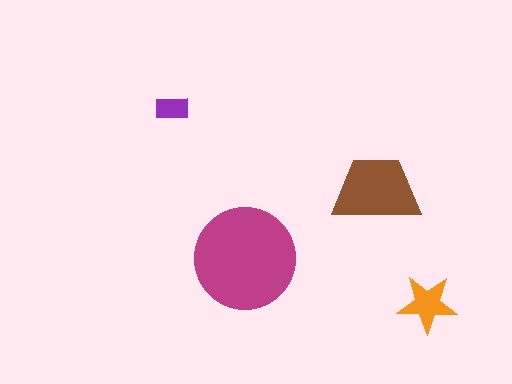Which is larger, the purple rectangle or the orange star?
The orange star.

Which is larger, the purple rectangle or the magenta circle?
The magenta circle.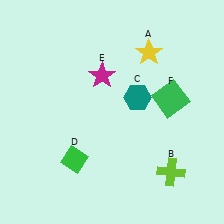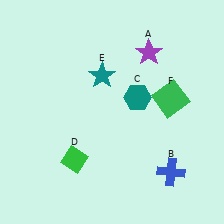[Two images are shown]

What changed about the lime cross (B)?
In Image 1, B is lime. In Image 2, it changed to blue.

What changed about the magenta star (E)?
In Image 1, E is magenta. In Image 2, it changed to teal.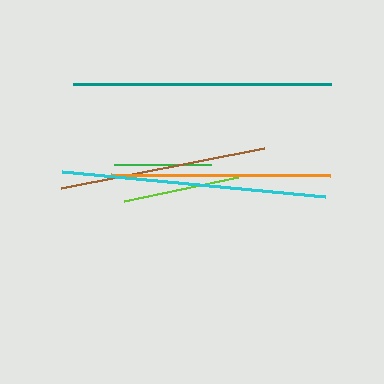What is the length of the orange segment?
The orange segment is approximately 218 pixels long.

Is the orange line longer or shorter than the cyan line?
The cyan line is longer than the orange line.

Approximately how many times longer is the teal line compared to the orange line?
The teal line is approximately 1.2 times the length of the orange line.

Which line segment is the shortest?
The green line is the shortest at approximately 98 pixels.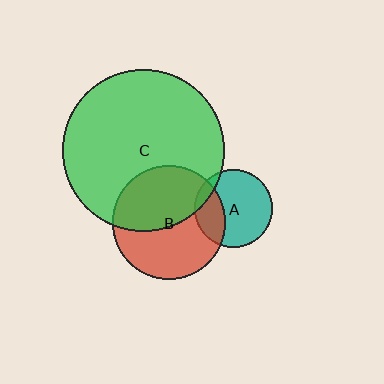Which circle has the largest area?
Circle C (green).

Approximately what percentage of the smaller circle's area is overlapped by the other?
Approximately 10%.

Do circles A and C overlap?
Yes.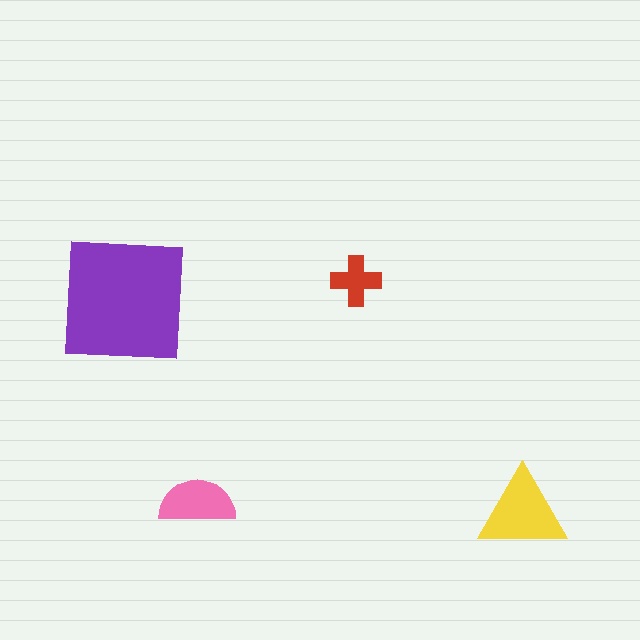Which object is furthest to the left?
The purple square is leftmost.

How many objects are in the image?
There are 4 objects in the image.